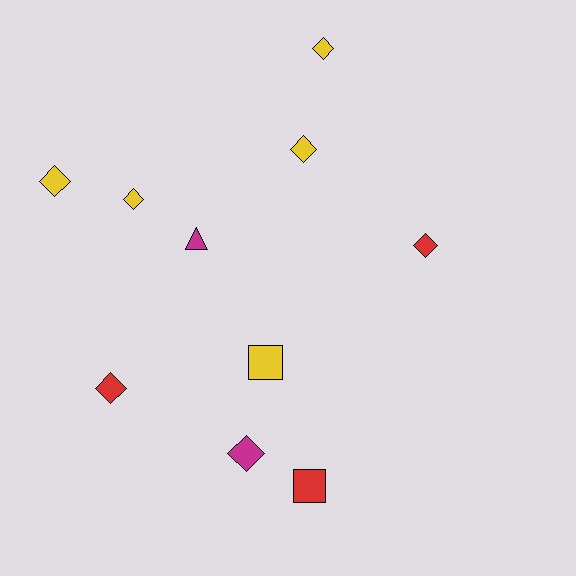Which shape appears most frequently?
Diamond, with 7 objects.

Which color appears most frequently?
Yellow, with 5 objects.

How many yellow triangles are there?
There are no yellow triangles.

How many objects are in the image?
There are 10 objects.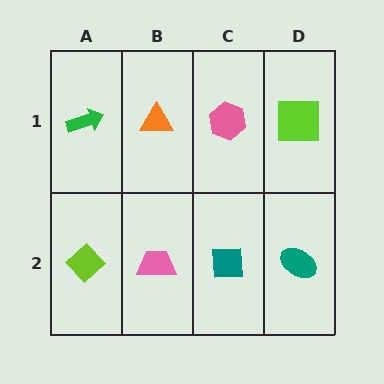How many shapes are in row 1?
4 shapes.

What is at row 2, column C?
A teal square.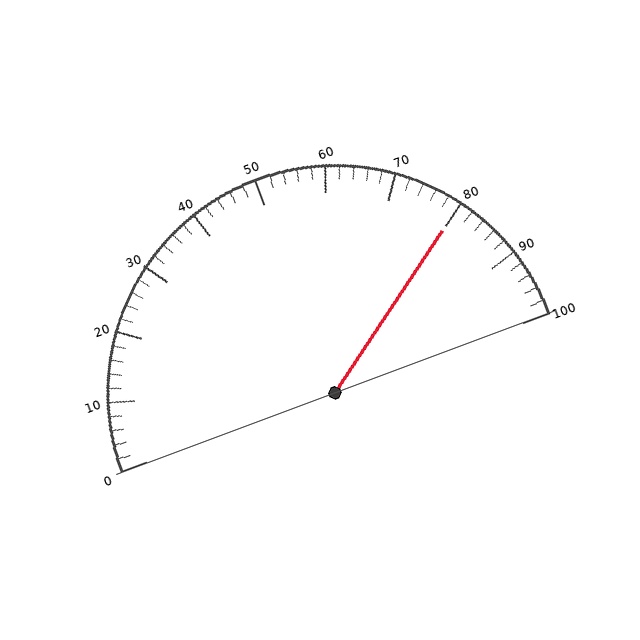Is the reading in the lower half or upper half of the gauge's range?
The reading is in the upper half of the range (0 to 100).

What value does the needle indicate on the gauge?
The needle indicates approximately 80.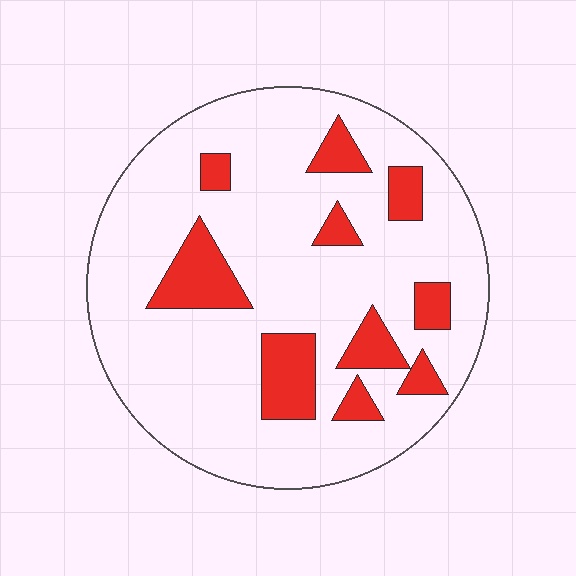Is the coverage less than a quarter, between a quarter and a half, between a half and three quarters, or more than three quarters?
Less than a quarter.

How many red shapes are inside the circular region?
10.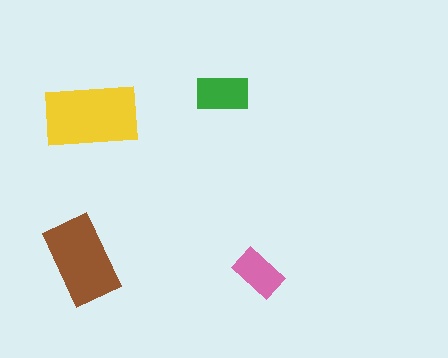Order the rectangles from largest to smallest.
the yellow one, the brown one, the green one, the pink one.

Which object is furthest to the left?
The brown rectangle is leftmost.